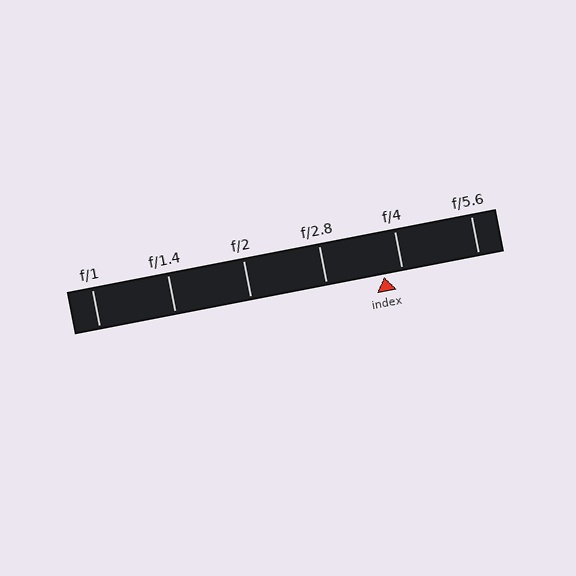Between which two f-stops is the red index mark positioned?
The index mark is between f/2.8 and f/4.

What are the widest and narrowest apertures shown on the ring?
The widest aperture shown is f/1 and the narrowest is f/5.6.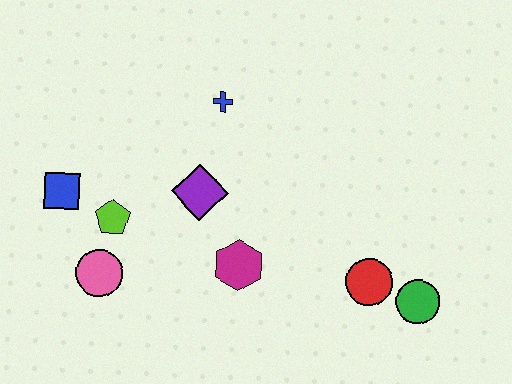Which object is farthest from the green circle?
The blue square is farthest from the green circle.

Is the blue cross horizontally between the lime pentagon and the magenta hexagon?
Yes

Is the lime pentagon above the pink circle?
Yes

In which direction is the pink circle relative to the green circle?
The pink circle is to the left of the green circle.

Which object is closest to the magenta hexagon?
The purple diamond is closest to the magenta hexagon.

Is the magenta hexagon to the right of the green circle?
No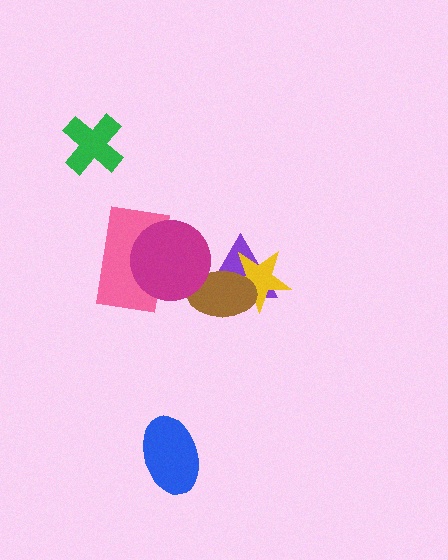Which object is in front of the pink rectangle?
The magenta circle is in front of the pink rectangle.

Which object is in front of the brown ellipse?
The magenta circle is in front of the brown ellipse.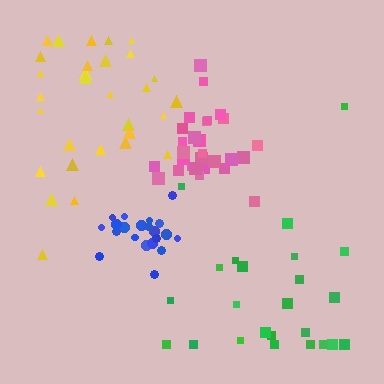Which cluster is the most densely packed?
Blue.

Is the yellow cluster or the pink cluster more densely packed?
Pink.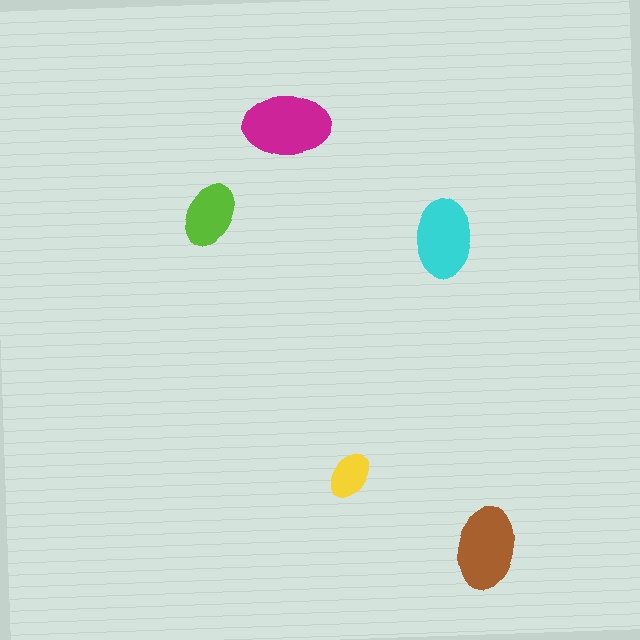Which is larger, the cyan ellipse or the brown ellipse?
The brown one.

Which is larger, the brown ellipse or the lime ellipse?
The brown one.